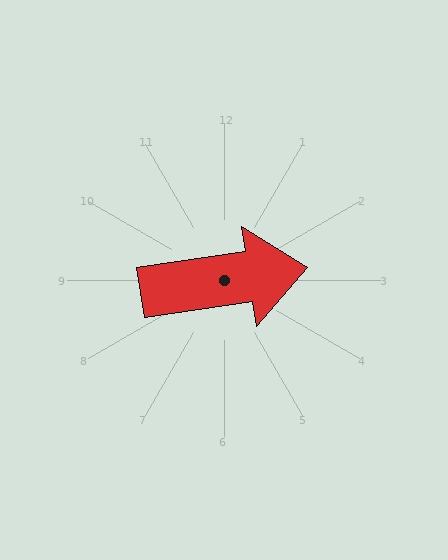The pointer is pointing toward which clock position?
Roughly 3 o'clock.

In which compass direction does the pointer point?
East.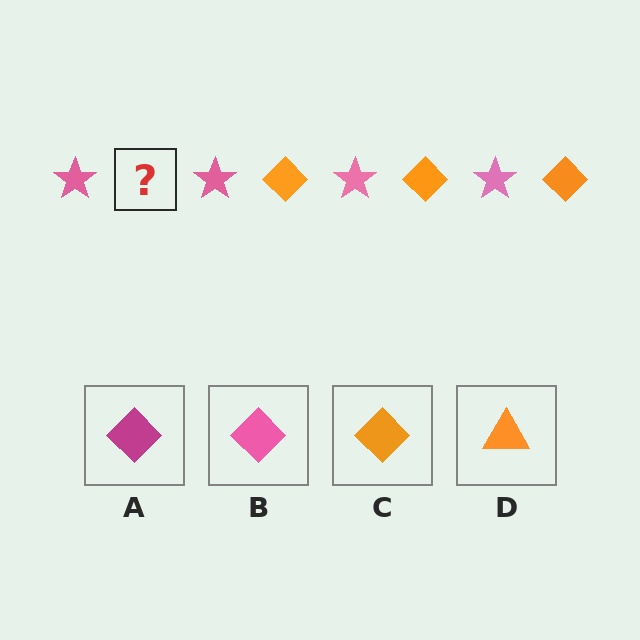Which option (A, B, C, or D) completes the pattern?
C.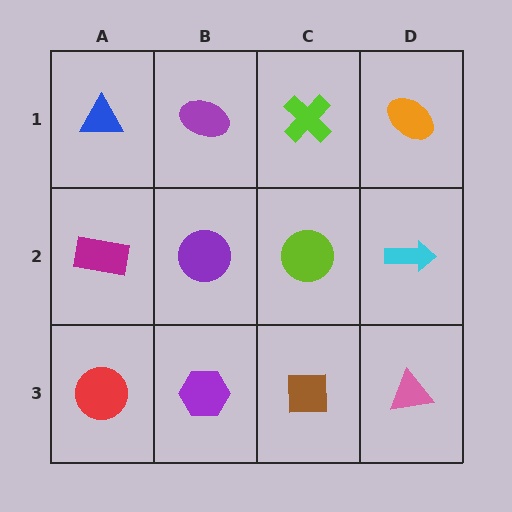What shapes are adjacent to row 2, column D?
An orange ellipse (row 1, column D), a pink triangle (row 3, column D), a lime circle (row 2, column C).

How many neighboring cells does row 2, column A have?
3.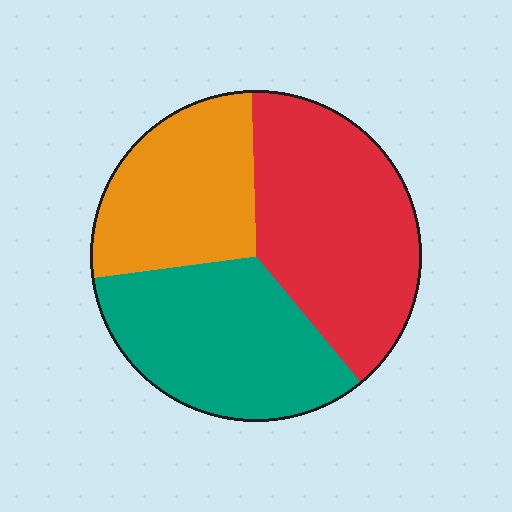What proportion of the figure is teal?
Teal covers around 35% of the figure.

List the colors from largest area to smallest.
From largest to smallest: red, teal, orange.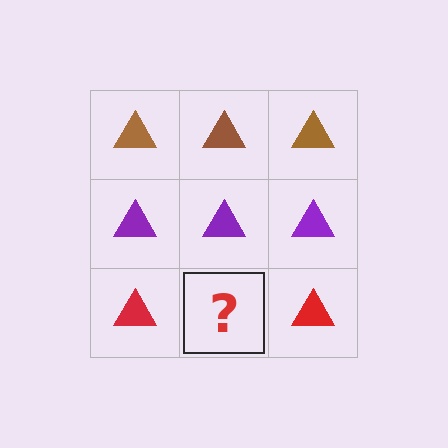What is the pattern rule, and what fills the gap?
The rule is that each row has a consistent color. The gap should be filled with a red triangle.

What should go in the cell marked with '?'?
The missing cell should contain a red triangle.